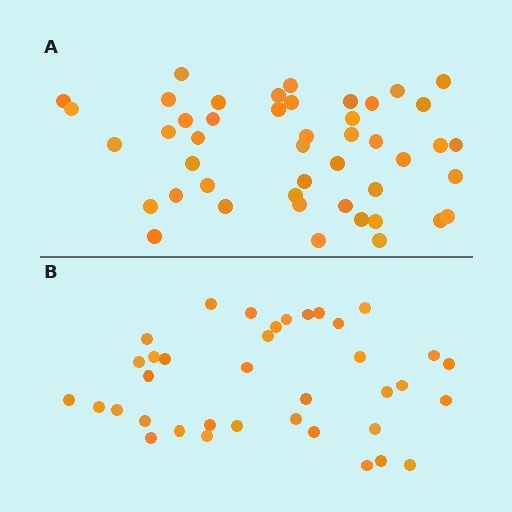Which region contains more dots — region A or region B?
Region A (the top region) has more dots.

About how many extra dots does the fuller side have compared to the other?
Region A has roughly 8 or so more dots than region B.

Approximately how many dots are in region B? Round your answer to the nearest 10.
About 40 dots. (The exact count is 37, which rounds to 40.)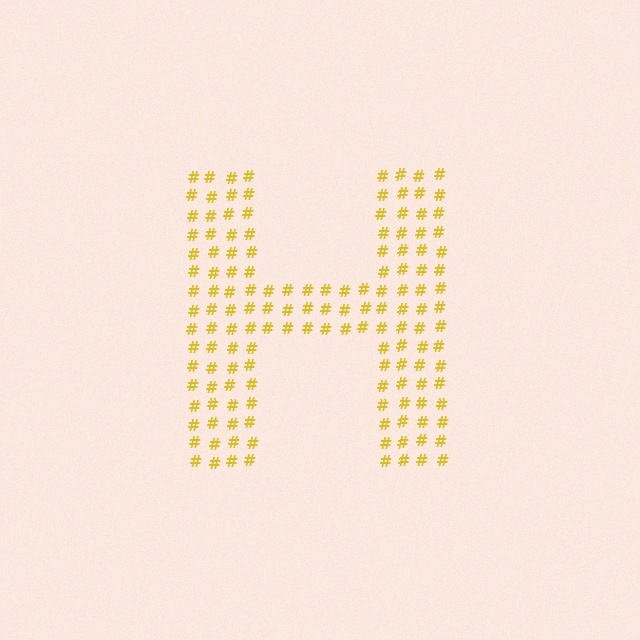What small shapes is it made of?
It is made of small hash symbols.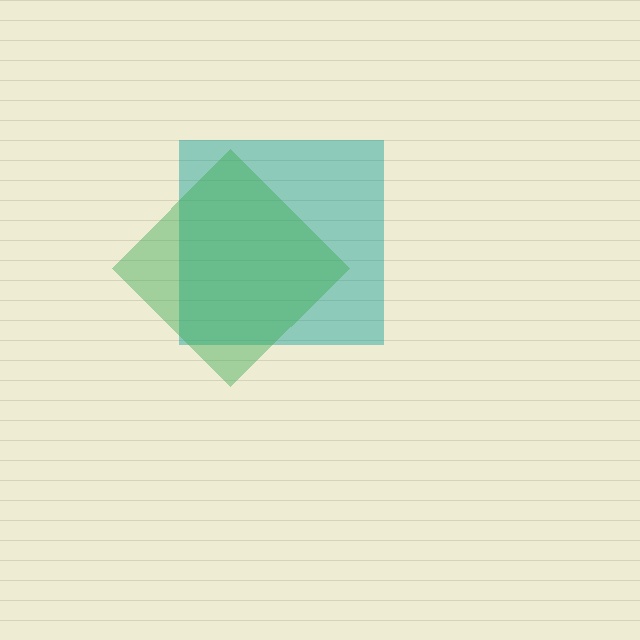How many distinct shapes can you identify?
There are 2 distinct shapes: a teal square, a green diamond.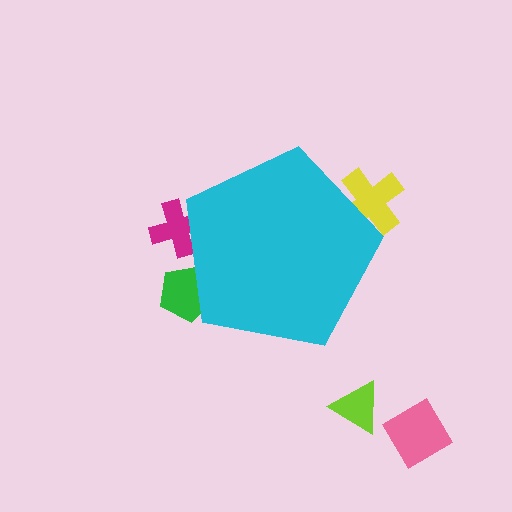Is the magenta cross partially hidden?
Yes, the magenta cross is partially hidden behind the cyan pentagon.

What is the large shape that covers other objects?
A cyan pentagon.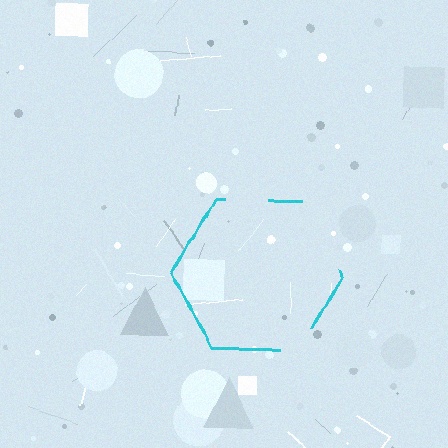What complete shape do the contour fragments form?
The contour fragments form a hexagon.